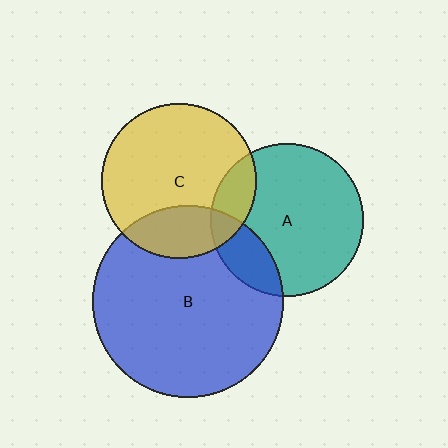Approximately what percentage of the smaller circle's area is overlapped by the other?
Approximately 25%.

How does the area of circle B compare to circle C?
Approximately 1.5 times.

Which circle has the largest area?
Circle B (blue).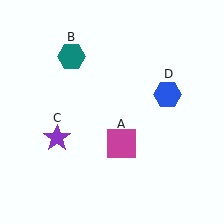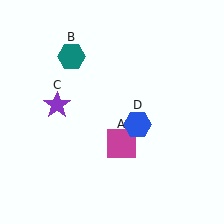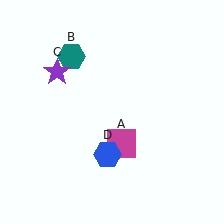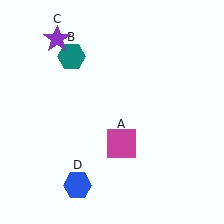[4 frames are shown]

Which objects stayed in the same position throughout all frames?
Magenta square (object A) and teal hexagon (object B) remained stationary.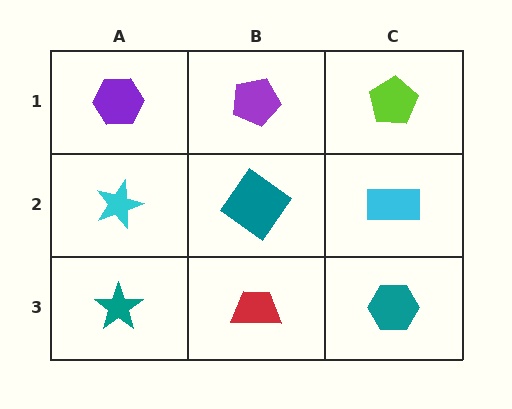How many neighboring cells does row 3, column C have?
2.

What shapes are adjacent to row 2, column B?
A purple pentagon (row 1, column B), a red trapezoid (row 3, column B), a cyan star (row 2, column A), a cyan rectangle (row 2, column C).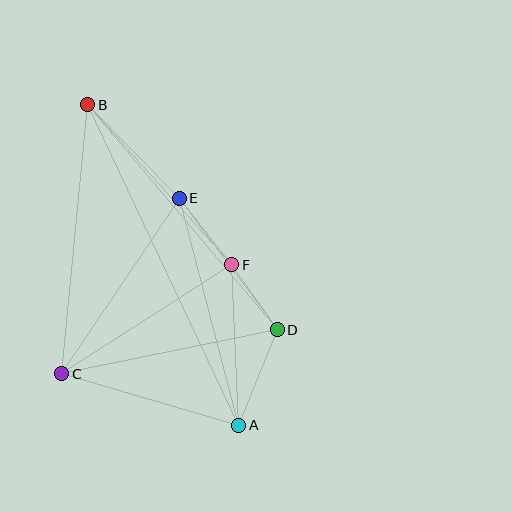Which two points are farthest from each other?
Points A and B are farthest from each other.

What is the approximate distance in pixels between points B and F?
The distance between B and F is approximately 215 pixels.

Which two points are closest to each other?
Points D and F are closest to each other.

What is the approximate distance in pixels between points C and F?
The distance between C and F is approximately 202 pixels.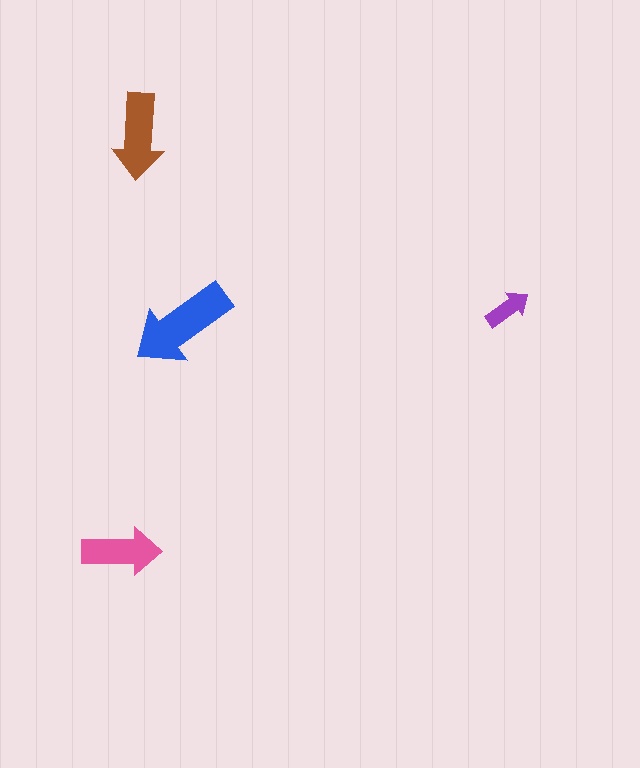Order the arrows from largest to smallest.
the blue one, the brown one, the pink one, the purple one.